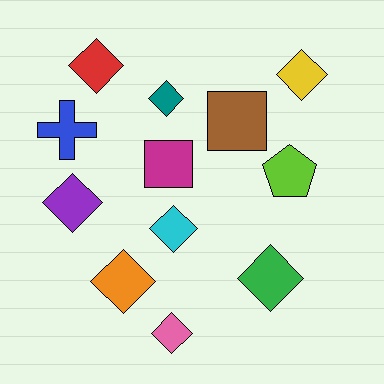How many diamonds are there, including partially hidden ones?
There are 8 diamonds.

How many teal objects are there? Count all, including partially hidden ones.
There is 1 teal object.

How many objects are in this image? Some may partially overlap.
There are 12 objects.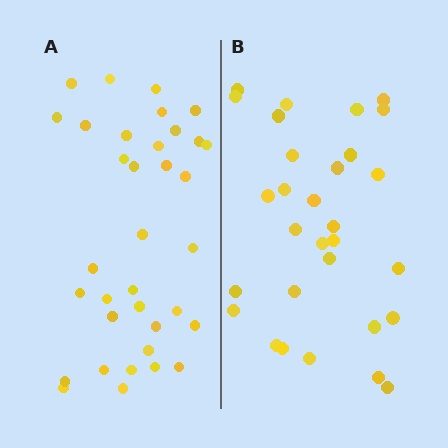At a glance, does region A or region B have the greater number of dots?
Region A (the left region) has more dots.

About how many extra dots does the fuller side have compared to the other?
Region A has about 5 more dots than region B.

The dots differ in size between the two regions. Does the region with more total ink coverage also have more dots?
No. Region B has more total ink coverage because its dots are larger, but region A actually contains more individual dots. Total area can be misleading — the number of items is what matters here.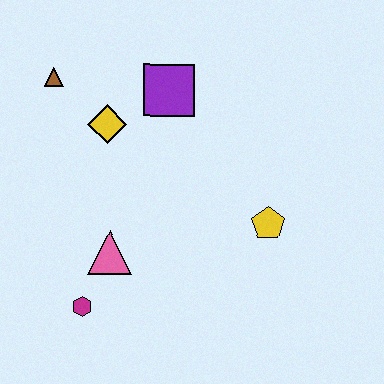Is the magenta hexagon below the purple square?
Yes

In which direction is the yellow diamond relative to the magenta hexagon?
The yellow diamond is above the magenta hexagon.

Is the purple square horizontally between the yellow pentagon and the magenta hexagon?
Yes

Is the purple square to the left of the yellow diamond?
No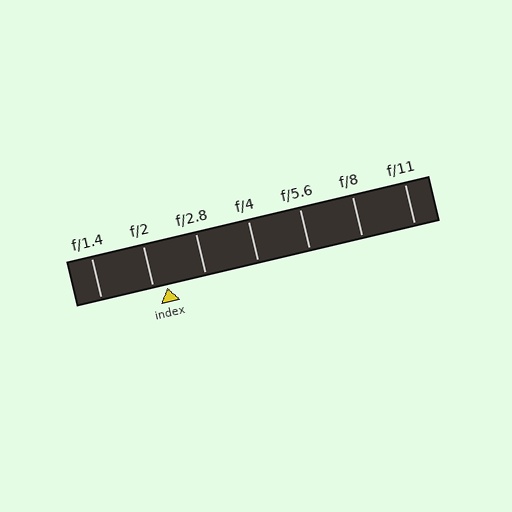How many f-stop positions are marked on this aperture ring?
There are 7 f-stop positions marked.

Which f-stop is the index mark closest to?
The index mark is closest to f/2.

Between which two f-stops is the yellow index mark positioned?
The index mark is between f/2 and f/2.8.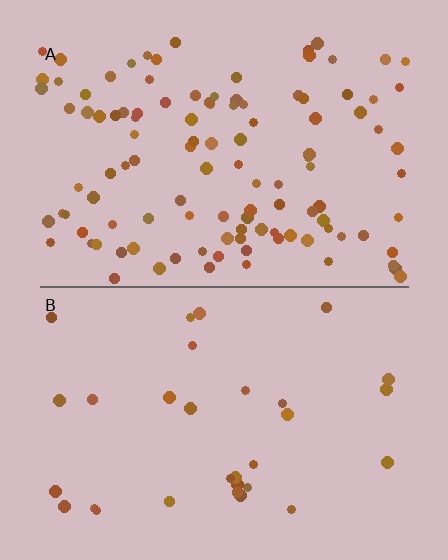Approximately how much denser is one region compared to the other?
Approximately 3.7× — region A over region B.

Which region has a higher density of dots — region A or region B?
A (the top).